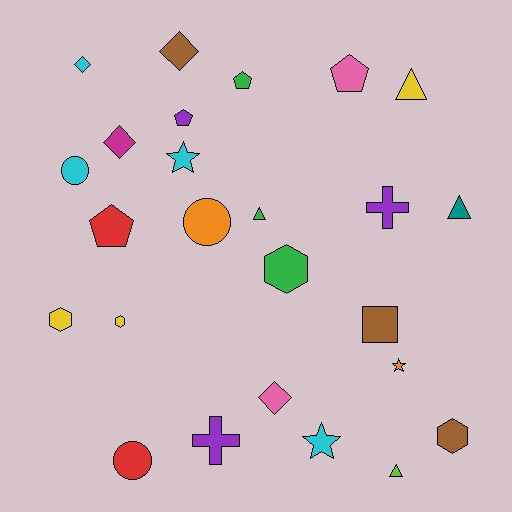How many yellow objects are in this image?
There are 3 yellow objects.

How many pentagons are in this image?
There are 4 pentagons.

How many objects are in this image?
There are 25 objects.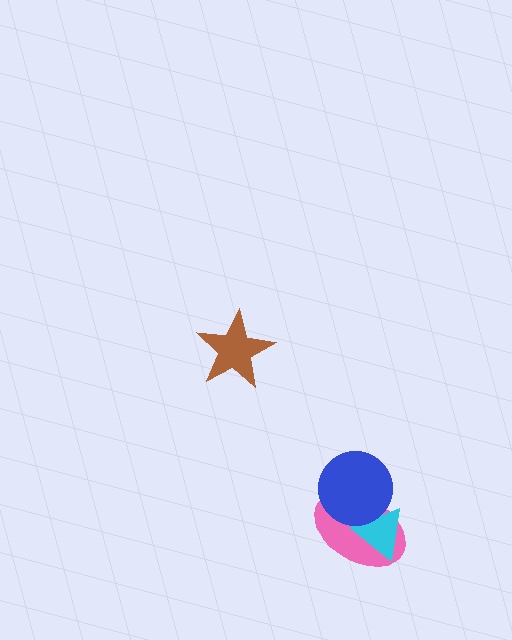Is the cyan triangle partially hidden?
Yes, it is partially covered by another shape.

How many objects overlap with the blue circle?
2 objects overlap with the blue circle.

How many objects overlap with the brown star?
0 objects overlap with the brown star.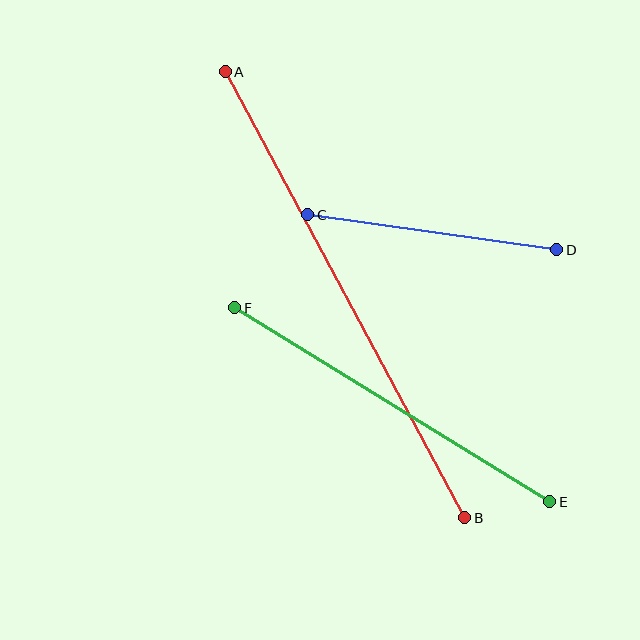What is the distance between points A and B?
The distance is approximately 506 pixels.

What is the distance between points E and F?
The distance is approximately 370 pixels.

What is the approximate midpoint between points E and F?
The midpoint is at approximately (392, 405) pixels.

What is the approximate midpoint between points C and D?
The midpoint is at approximately (432, 232) pixels.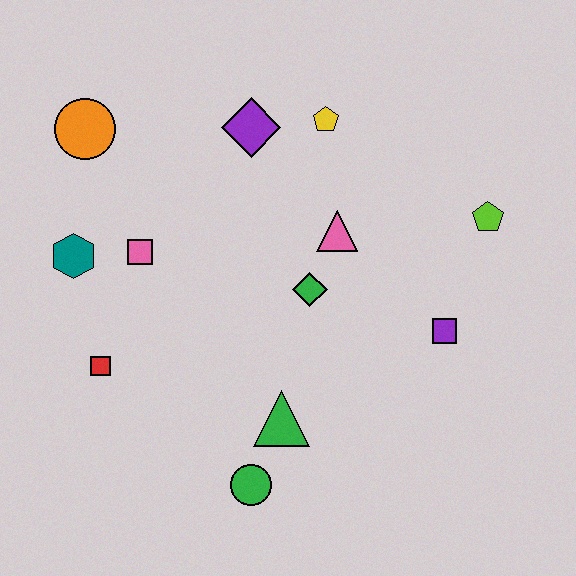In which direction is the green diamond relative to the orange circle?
The green diamond is to the right of the orange circle.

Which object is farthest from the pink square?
The lime pentagon is farthest from the pink square.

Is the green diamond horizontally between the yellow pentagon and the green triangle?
Yes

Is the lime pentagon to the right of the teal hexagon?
Yes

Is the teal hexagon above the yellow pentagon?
No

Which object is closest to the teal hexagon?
The pink square is closest to the teal hexagon.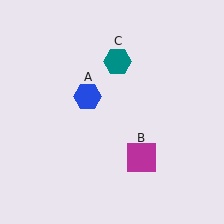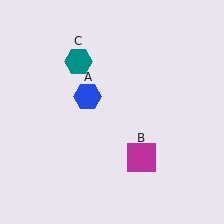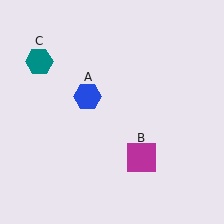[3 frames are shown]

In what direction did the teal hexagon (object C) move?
The teal hexagon (object C) moved left.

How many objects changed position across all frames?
1 object changed position: teal hexagon (object C).